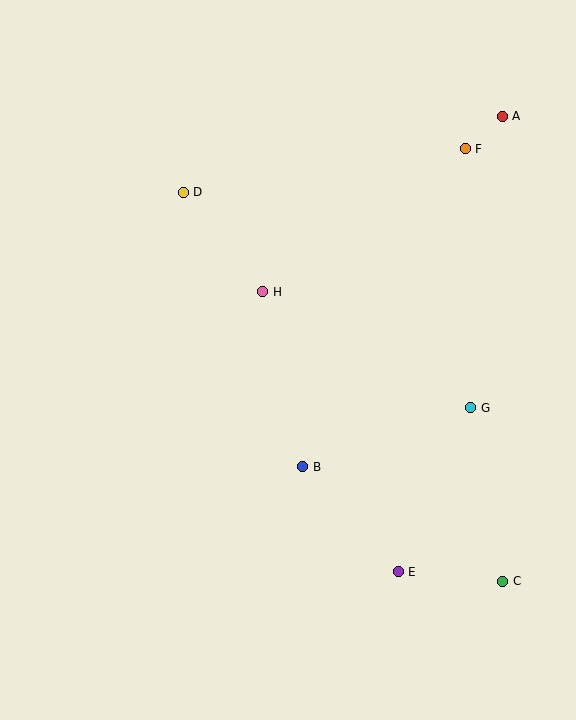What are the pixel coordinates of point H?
Point H is at (263, 292).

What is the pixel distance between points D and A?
The distance between D and A is 328 pixels.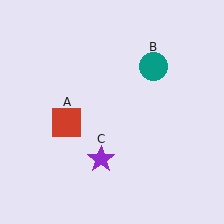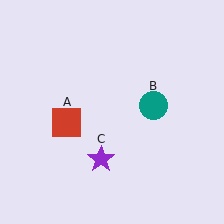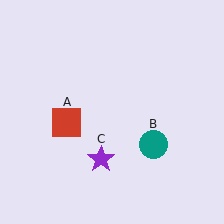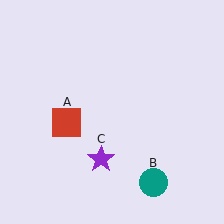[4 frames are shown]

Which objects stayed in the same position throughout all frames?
Red square (object A) and purple star (object C) remained stationary.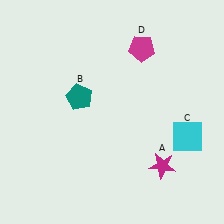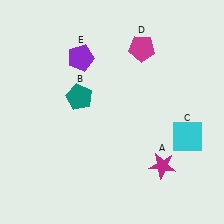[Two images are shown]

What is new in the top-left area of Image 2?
A purple pentagon (E) was added in the top-left area of Image 2.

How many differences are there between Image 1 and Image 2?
There is 1 difference between the two images.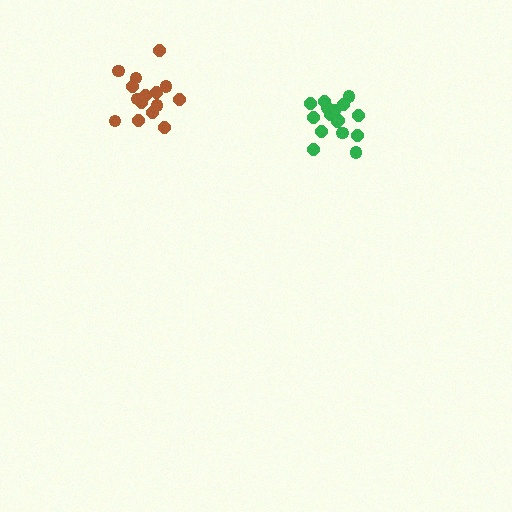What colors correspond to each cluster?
The clusters are colored: brown, green.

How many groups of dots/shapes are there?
There are 2 groups.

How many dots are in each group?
Group 1: 15 dots, Group 2: 16 dots (31 total).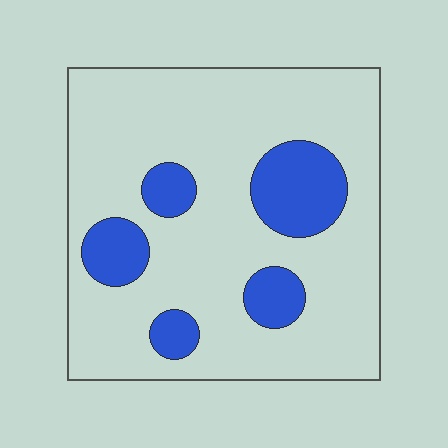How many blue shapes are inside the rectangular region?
5.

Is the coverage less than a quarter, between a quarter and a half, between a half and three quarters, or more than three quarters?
Less than a quarter.